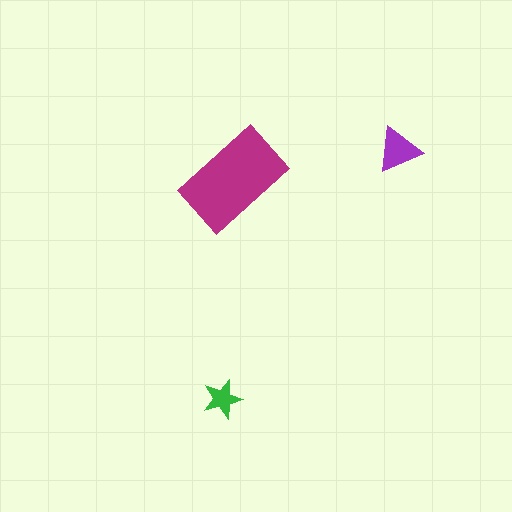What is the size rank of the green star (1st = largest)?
3rd.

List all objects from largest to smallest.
The magenta rectangle, the purple triangle, the green star.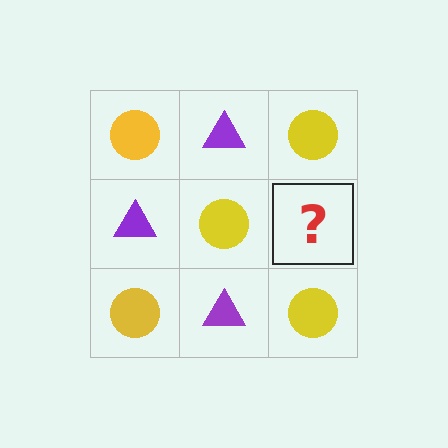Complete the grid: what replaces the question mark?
The question mark should be replaced with a purple triangle.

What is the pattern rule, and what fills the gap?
The rule is that it alternates yellow circle and purple triangle in a checkerboard pattern. The gap should be filled with a purple triangle.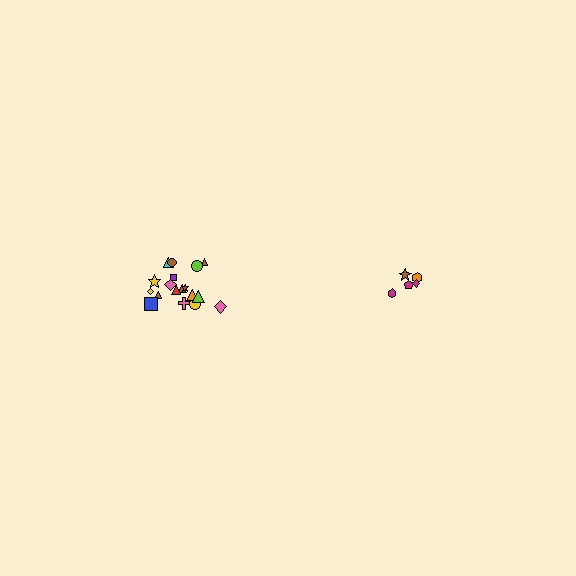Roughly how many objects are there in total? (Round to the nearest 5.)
Roughly 25 objects in total.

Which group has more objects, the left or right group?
The left group.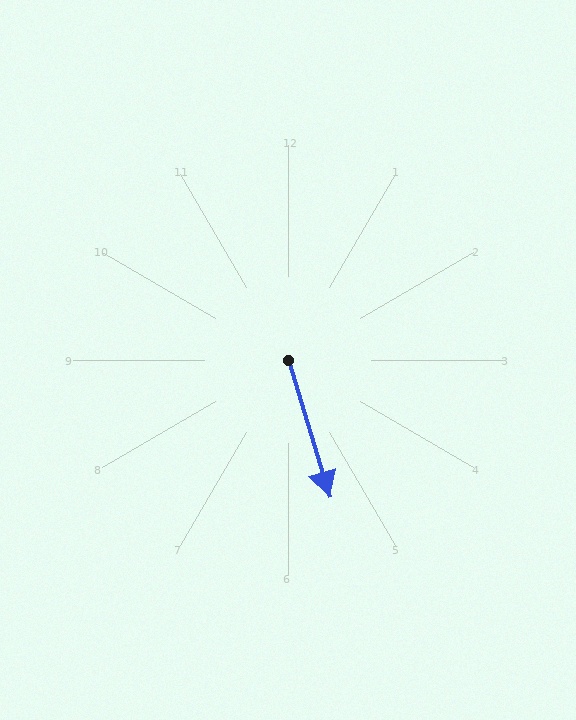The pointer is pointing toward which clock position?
Roughly 5 o'clock.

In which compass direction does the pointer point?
South.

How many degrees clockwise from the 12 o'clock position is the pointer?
Approximately 163 degrees.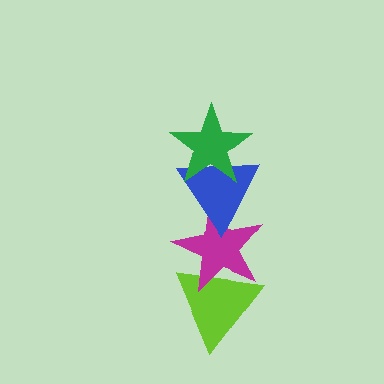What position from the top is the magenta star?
The magenta star is 3rd from the top.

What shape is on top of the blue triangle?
The green star is on top of the blue triangle.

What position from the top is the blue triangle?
The blue triangle is 2nd from the top.